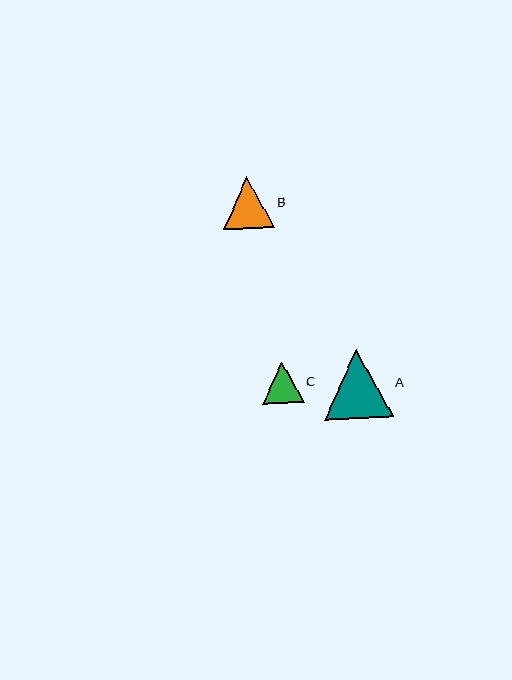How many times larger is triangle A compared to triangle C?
Triangle A is approximately 1.6 times the size of triangle C.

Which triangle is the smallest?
Triangle C is the smallest with a size of approximately 42 pixels.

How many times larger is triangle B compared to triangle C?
Triangle B is approximately 1.2 times the size of triangle C.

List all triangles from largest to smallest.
From largest to smallest: A, B, C.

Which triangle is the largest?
Triangle A is the largest with a size of approximately 69 pixels.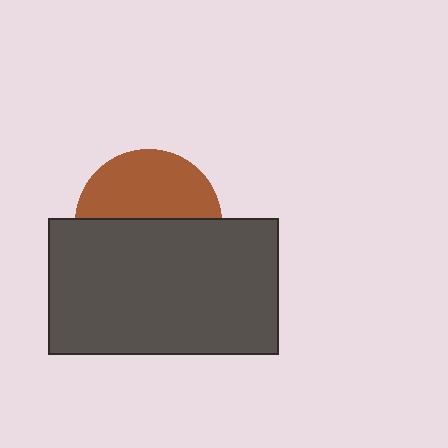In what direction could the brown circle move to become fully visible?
The brown circle could move up. That would shift it out from behind the dark gray rectangle entirely.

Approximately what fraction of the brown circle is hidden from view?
Roughly 55% of the brown circle is hidden behind the dark gray rectangle.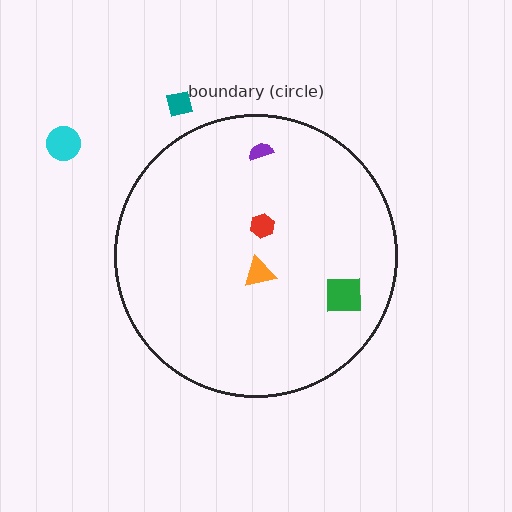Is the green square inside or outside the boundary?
Inside.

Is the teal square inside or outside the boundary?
Outside.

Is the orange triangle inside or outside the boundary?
Inside.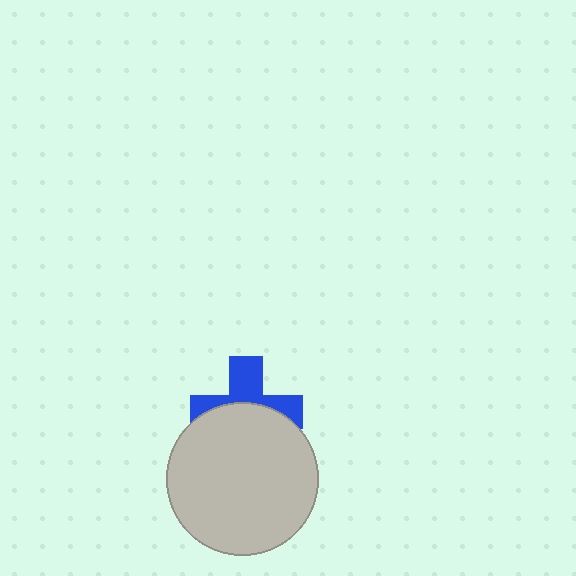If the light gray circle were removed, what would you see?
You would see the complete blue cross.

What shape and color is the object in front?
The object in front is a light gray circle.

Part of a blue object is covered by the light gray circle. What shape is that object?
It is a cross.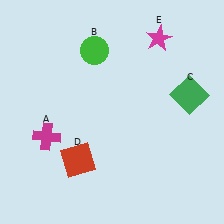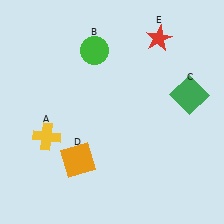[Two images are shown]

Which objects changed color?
A changed from magenta to yellow. D changed from red to orange. E changed from magenta to red.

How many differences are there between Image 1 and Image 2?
There are 3 differences between the two images.